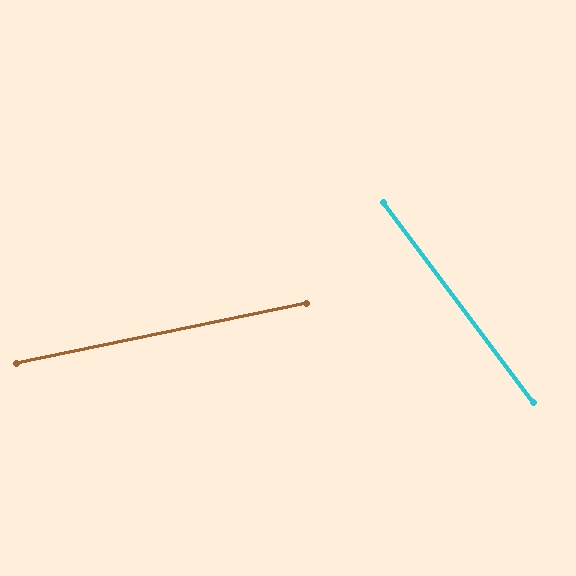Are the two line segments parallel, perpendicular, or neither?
Neither parallel nor perpendicular — they differ by about 65°.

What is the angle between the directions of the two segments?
Approximately 65 degrees.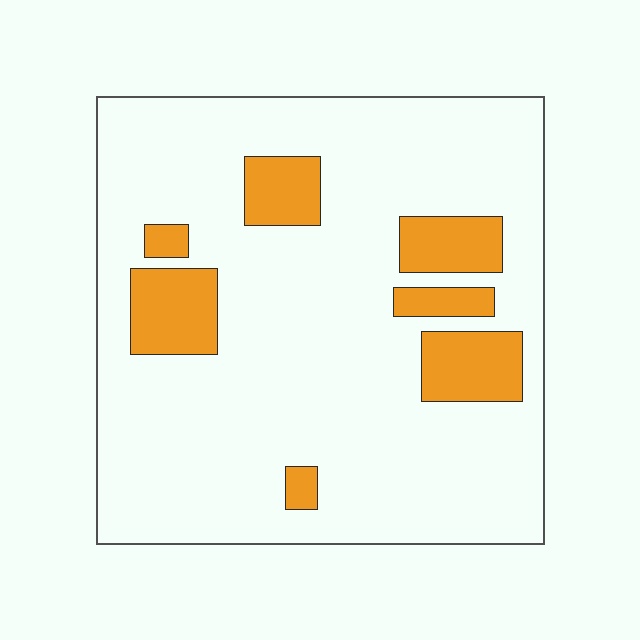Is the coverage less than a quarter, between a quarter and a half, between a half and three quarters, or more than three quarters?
Less than a quarter.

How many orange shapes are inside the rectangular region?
7.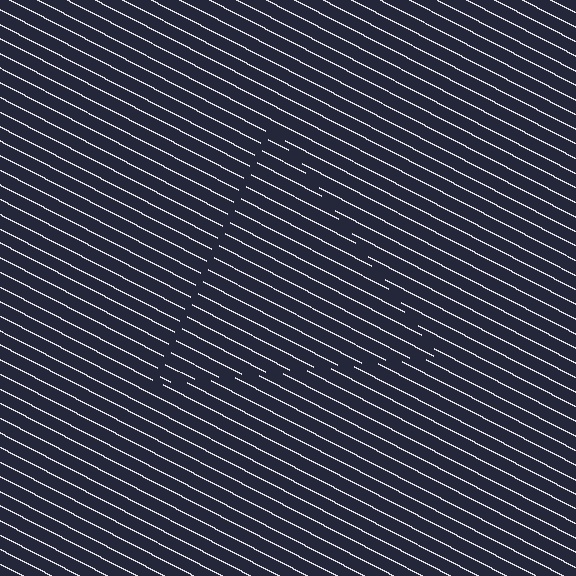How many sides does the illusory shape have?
3 sides — the line-ends trace a triangle.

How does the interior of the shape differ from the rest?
The interior of the shape contains the same grating, shifted by half a period — the contour is defined by the phase discontinuity where line-ends from the inner and outer gratings abut.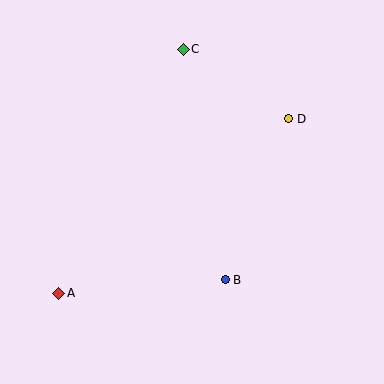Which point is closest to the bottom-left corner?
Point A is closest to the bottom-left corner.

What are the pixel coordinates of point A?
Point A is at (59, 293).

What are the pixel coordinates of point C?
Point C is at (183, 49).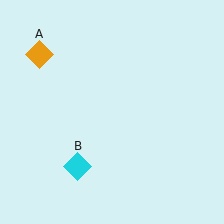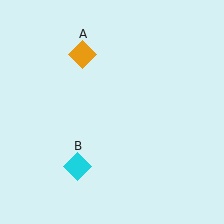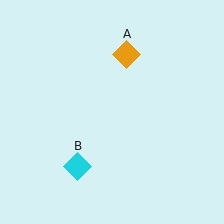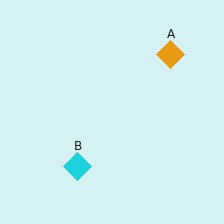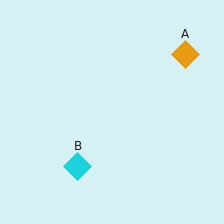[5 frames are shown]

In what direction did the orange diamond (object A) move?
The orange diamond (object A) moved right.